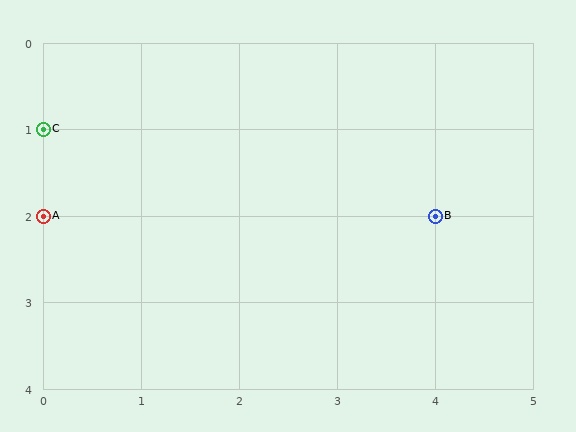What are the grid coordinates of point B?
Point B is at grid coordinates (4, 2).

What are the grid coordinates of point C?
Point C is at grid coordinates (0, 1).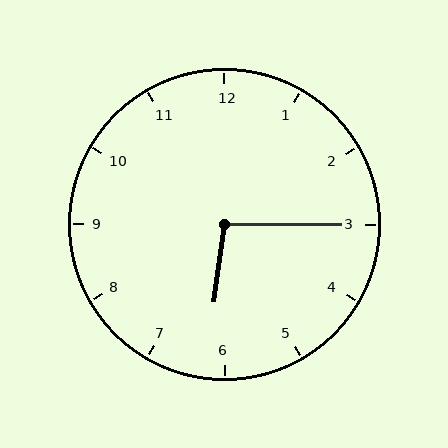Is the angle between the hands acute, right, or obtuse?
It is obtuse.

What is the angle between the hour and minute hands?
Approximately 98 degrees.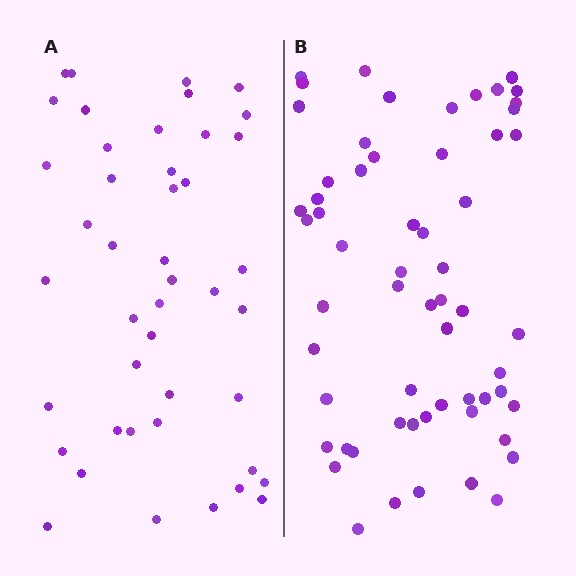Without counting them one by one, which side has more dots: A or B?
Region B (the right region) has more dots.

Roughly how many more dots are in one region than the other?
Region B has approximately 15 more dots than region A.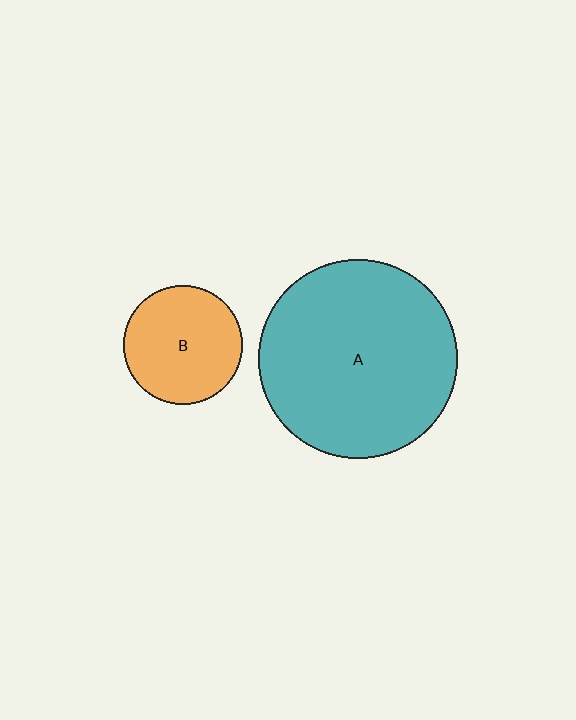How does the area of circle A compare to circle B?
Approximately 2.8 times.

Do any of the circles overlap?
No, none of the circles overlap.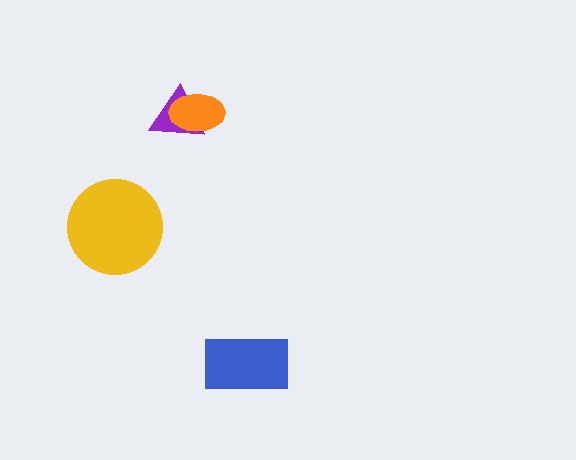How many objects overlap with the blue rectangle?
0 objects overlap with the blue rectangle.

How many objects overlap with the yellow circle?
0 objects overlap with the yellow circle.